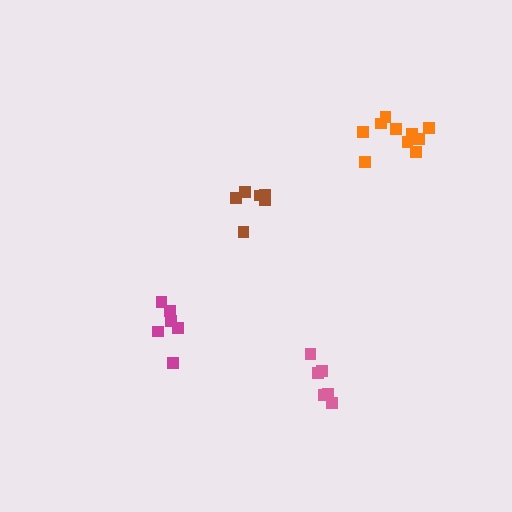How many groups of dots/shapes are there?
There are 4 groups.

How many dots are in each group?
Group 1: 6 dots, Group 2: 6 dots, Group 3: 6 dots, Group 4: 10 dots (28 total).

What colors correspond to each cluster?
The clusters are colored: brown, pink, magenta, orange.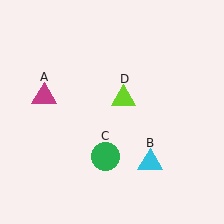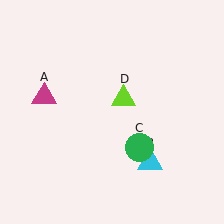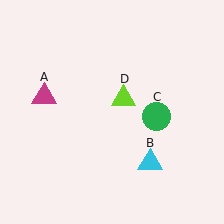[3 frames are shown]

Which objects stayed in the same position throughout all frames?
Magenta triangle (object A) and cyan triangle (object B) and lime triangle (object D) remained stationary.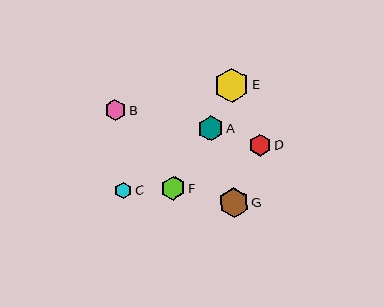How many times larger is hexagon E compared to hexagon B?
Hexagon E is approximately 1.6 times the size of hexagon B.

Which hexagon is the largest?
Hexagon E is the largest with a size of approximately 35 pixels.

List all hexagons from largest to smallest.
From largest to smallest: E, G, A, F, D, B, C.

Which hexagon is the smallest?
Hexagon C is the smallest with a size of approximately 17 pixels.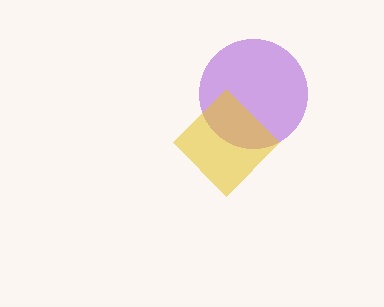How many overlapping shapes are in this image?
There are 2 overlapping shapes in the image.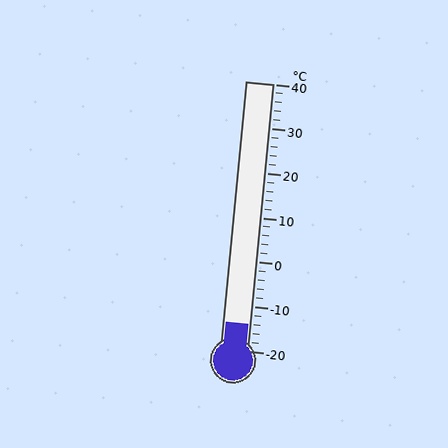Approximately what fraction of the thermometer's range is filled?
The thermometer is filled to approximately 10% of its range.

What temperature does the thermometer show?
The thermometer shows approximately -14°C.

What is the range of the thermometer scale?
The thermometer scale ranges from -20°C to 40°C.